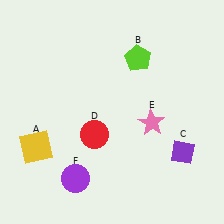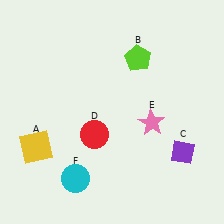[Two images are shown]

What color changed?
The circle (F) changed from purple in Image 1 to cyan in Image 2.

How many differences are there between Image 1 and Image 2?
There is 1 difference between the two images.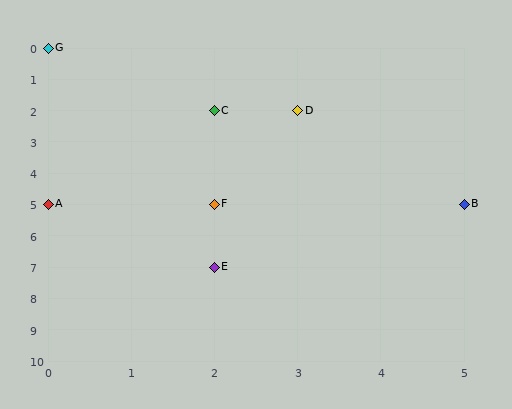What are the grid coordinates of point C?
Point C is at grid coordinates (2, 2).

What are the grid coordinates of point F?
Point F is at grid coordinates (2, 5).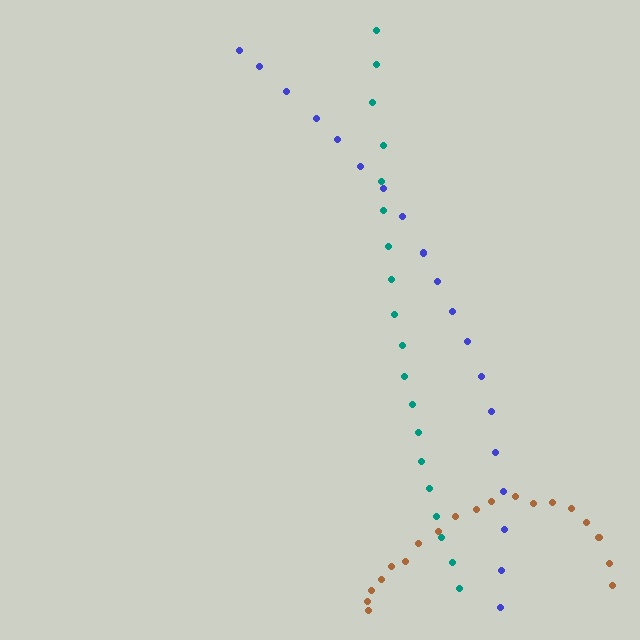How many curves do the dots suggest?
There are 3 distinct paths.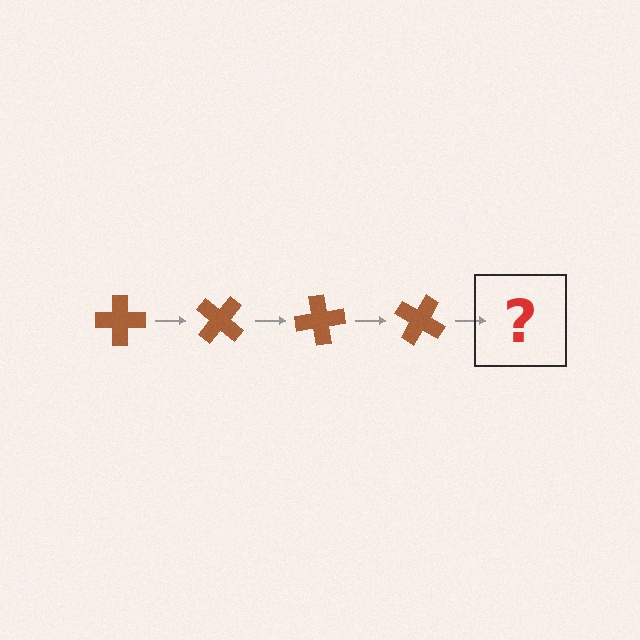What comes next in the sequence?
The next element should be a brown cross rotated 160 degrees.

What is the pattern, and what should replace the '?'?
The pattern is that the cross rotates 40 degrees each step. The '?' should be a brown cross rotated 160 degrees.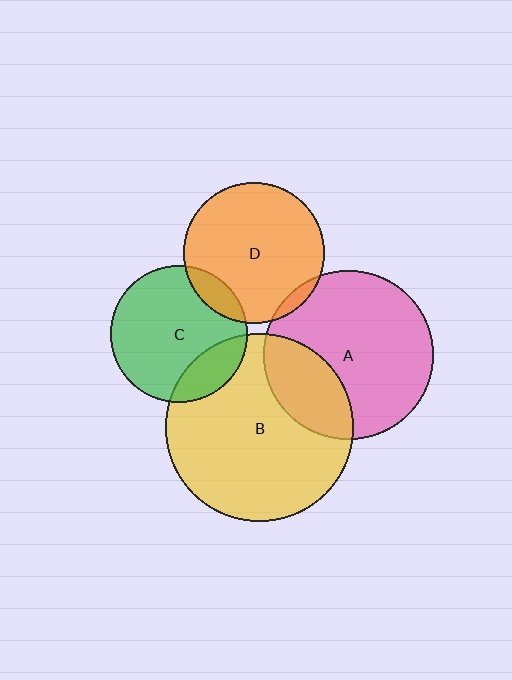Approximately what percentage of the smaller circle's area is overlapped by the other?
Approximately 20%.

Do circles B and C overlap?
Yes.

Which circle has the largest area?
Circle B (yellow).